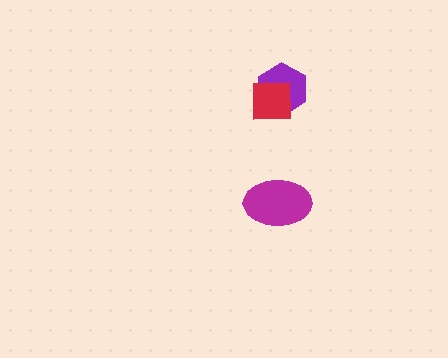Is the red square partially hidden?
No, no other shape covers it.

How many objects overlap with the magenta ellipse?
0 objects overlap with the magenta ellipse.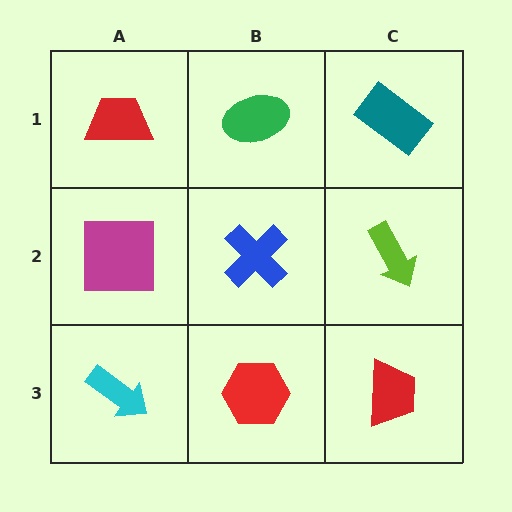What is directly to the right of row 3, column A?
A red hexagon.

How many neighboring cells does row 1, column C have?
2.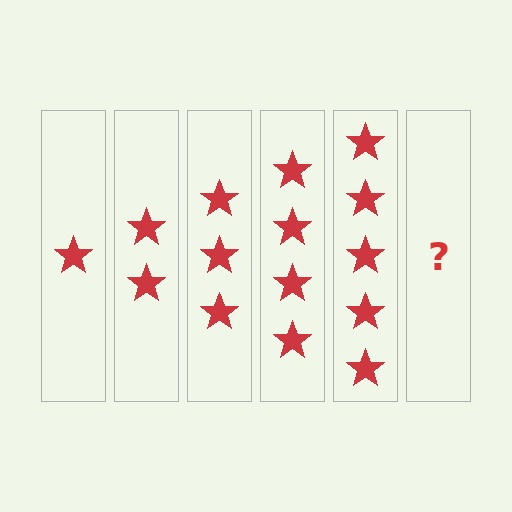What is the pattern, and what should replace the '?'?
The pattern is that each step adds one more star. The '?' should be 6 stars.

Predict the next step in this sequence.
The next step is 6 stars.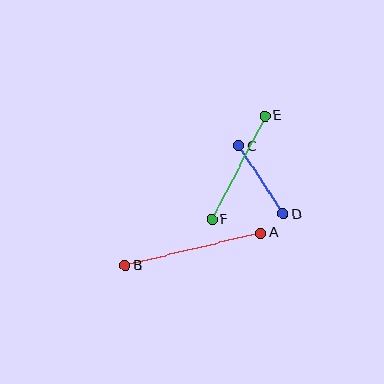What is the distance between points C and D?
The distance is approximately 81 pixels.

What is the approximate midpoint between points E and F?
The midpoint is at approximately (238, 168) pixels.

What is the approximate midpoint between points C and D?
The midpoint is at approximately (261, 180) pixels.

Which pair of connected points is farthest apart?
Points A and B are farthest apart.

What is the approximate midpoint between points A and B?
The midpoint is at approximately (193, 249) pixels.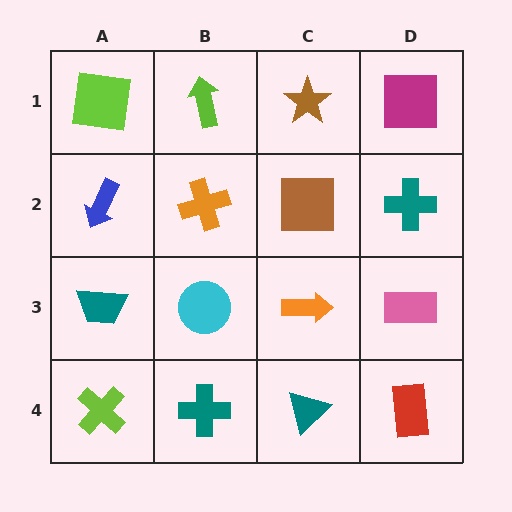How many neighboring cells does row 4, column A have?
2.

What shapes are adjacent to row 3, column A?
A blue arrow (row 2, column A), a lime cross (row 4, column A), a cyan circle (row 3, column B).